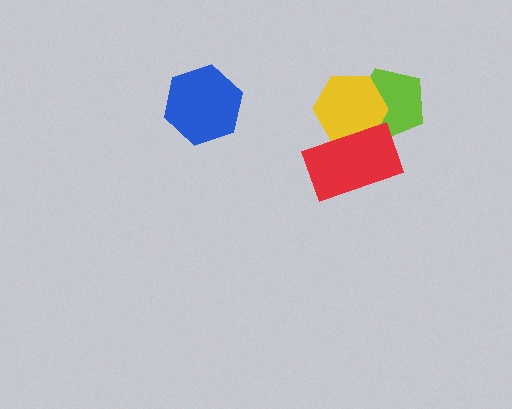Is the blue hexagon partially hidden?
No, no other shape covers it.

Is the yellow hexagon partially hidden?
Yes, it is partially covered by another shape.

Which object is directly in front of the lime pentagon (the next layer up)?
The yellow hexagon is directly in front of the lime pentagon.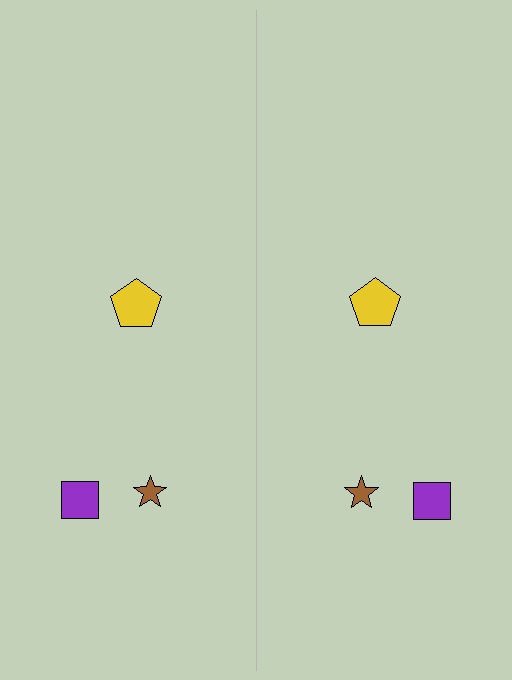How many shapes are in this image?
There are 6 shapes in this image.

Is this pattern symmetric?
Yes, this pattern has bilateral (reflection) symmetry.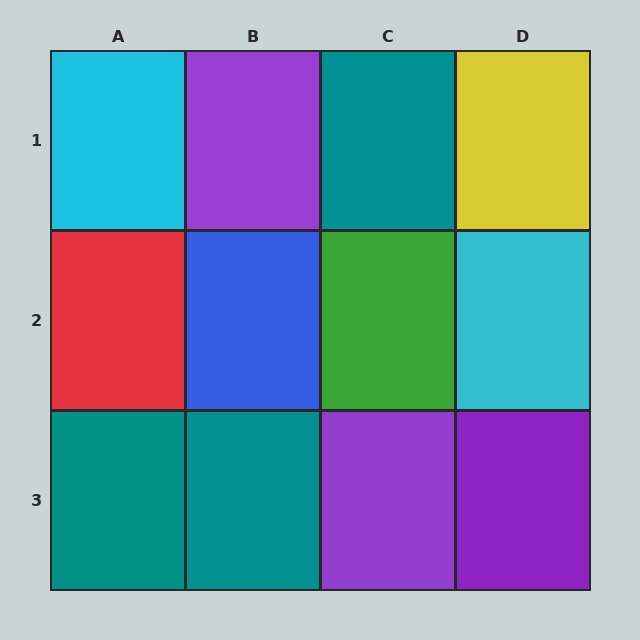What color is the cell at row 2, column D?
Cyan.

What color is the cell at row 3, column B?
Teal.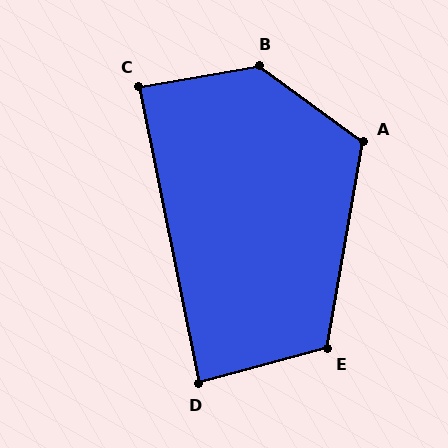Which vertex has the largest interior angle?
B, at approximately 134 degrees.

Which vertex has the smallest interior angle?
D, at approximately 86 degrees.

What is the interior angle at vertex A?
Approximately 116 degrees (obtuse).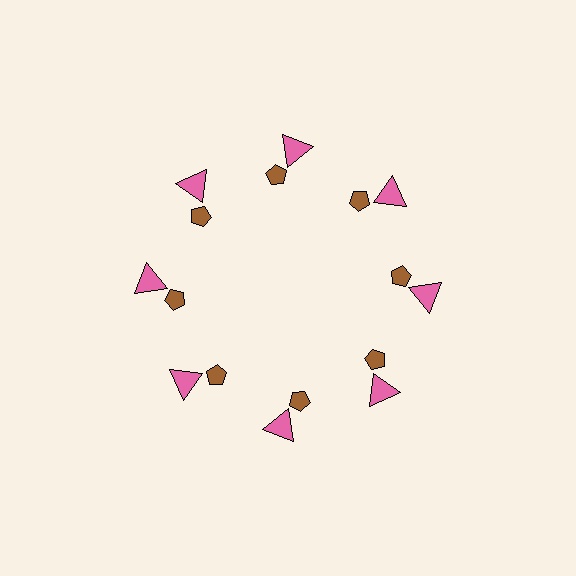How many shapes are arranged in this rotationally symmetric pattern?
There are 16 shapes, arranged in 8 groups of 2.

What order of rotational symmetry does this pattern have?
This pattern has 8-fold rotational symmetry.